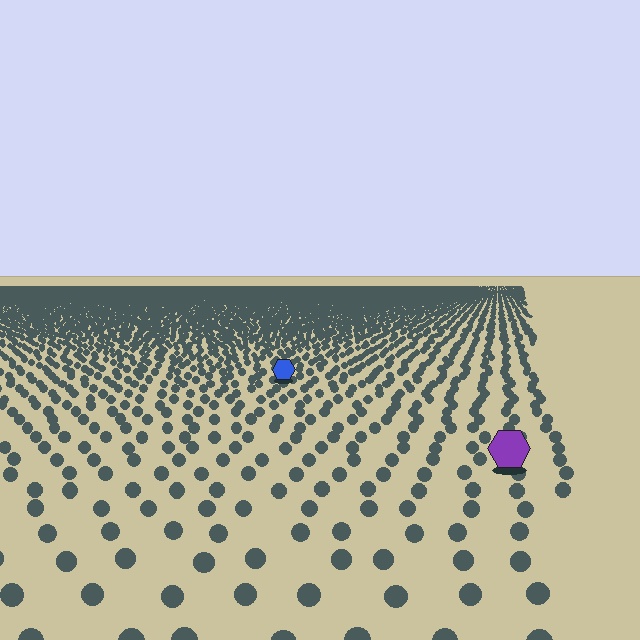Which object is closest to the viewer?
The purple hexagon is closest. The texture marks near it are larger and more spread out.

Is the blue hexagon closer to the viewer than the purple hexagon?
No. The purple hexagon is closer — you can tell from the texture gradient: the ground texture is coarser near it.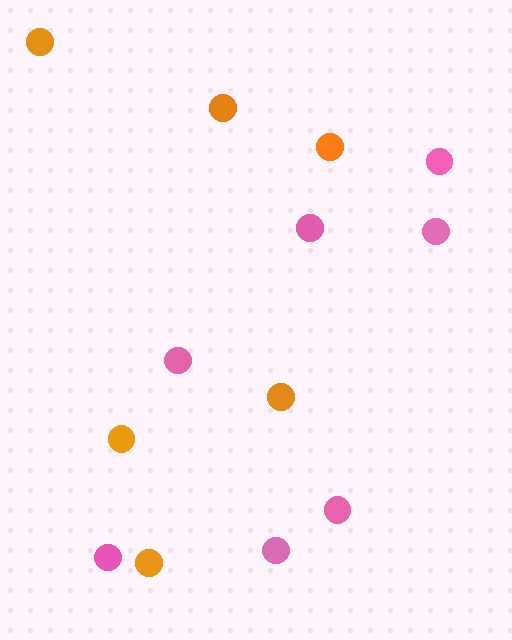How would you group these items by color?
There are 2 groups: one group of pink circles (7) and one group of orange circles (6).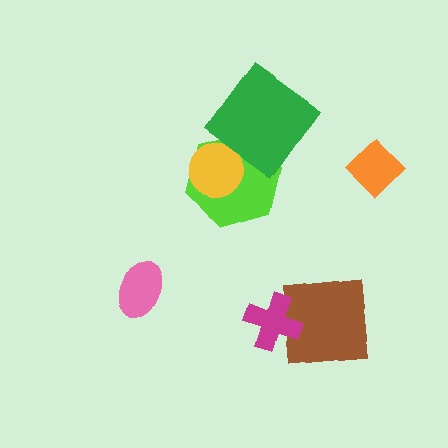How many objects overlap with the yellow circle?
1 object overlaps with the yellow circle.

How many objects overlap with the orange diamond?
0 objects overlap with the orange diamond.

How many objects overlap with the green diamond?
1 object overlaps with the green diamond.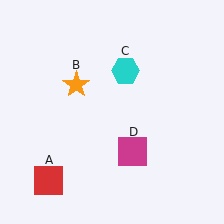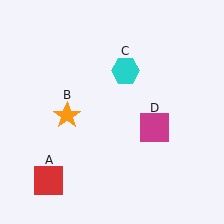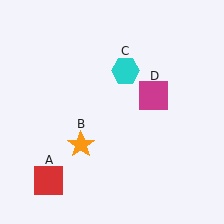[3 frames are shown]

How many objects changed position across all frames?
2 objects changed position: orange star (object B), magenta square (object D).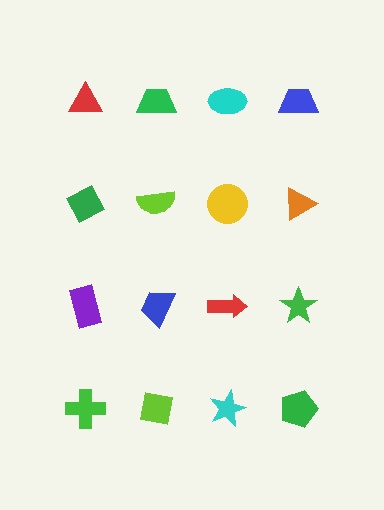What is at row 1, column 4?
A blue trapezoid.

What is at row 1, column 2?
A green trapezoid.